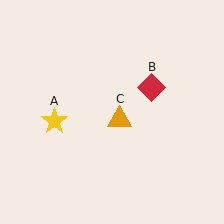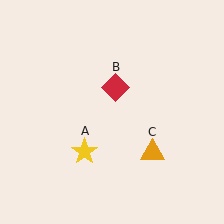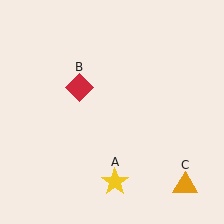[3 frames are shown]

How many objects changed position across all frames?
3 objects changed position: yellow star (object A), red diamond (object B), orange triangle (object C).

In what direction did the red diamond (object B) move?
The red diamond (object B) moved left.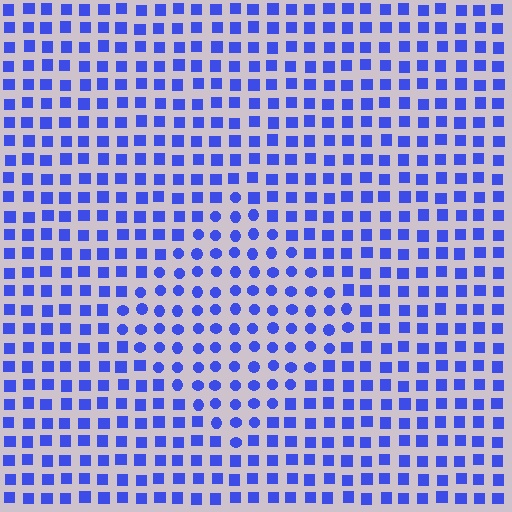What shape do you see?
I see a diamond.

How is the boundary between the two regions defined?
The boundary is defined by a change in element shape: circles inside vs. squares outside. All elements share the same color and spacing.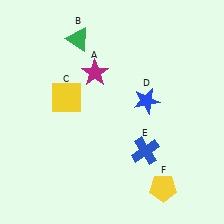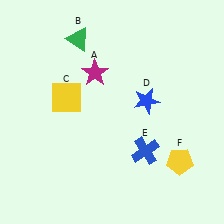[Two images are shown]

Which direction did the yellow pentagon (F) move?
The yellow pentagon (F) moved up.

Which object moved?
The yellow pentagon (F) moved up.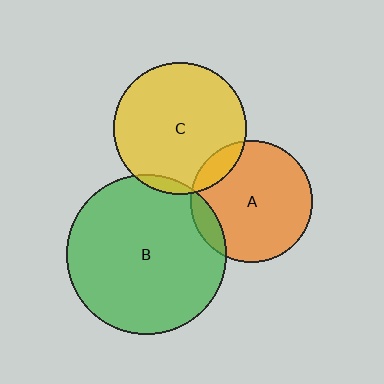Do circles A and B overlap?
Yes.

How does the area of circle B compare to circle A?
Approximately 1.7 times.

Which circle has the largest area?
Circle B (green).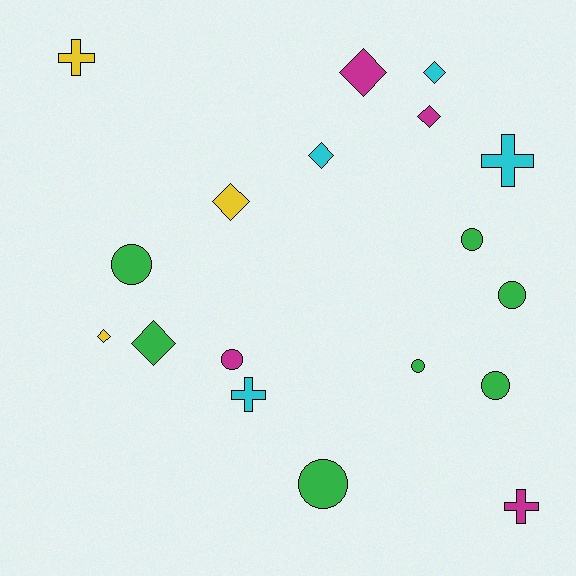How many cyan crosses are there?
There are 2 cyan crosses.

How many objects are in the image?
There are 18 objects.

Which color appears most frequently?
Green, with 7 objects.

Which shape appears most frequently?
Circle, with 7 objects.